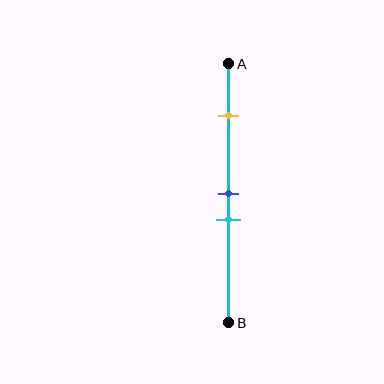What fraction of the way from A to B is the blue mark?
The blue mark is approximately 50% (0.5) of the way from A to B.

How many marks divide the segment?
There are 3 marks dividing the segment.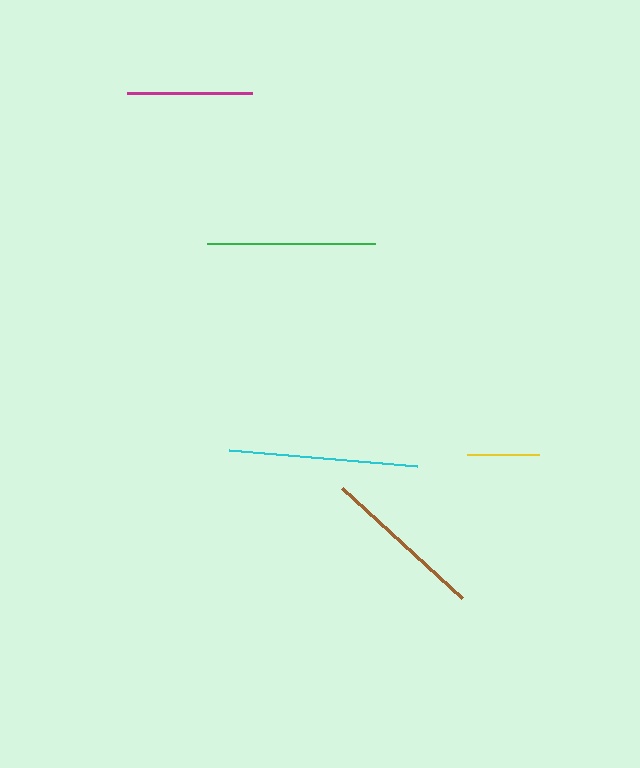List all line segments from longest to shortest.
From longest to shortest: cyan, green, brown, magenta, yellow.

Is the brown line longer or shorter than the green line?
The green line is longer than the brown line.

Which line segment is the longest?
The cyan line is the longest at approximately 189 pixels.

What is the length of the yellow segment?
The yellow segment is approximately 72 pixels long.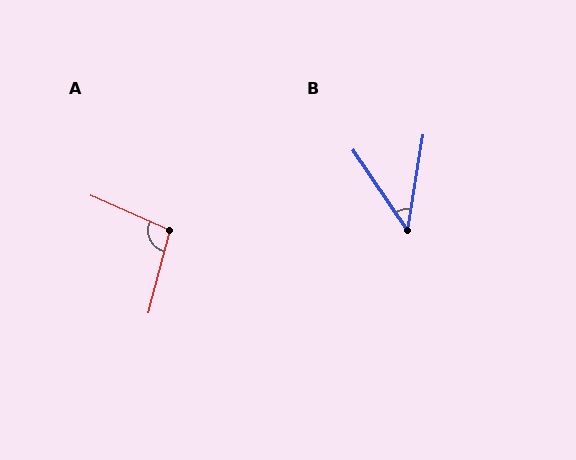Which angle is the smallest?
B, at approximately 43 degrees.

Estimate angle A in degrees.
Approximately 99 degrees.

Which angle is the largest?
A, at approximately 99 degrees.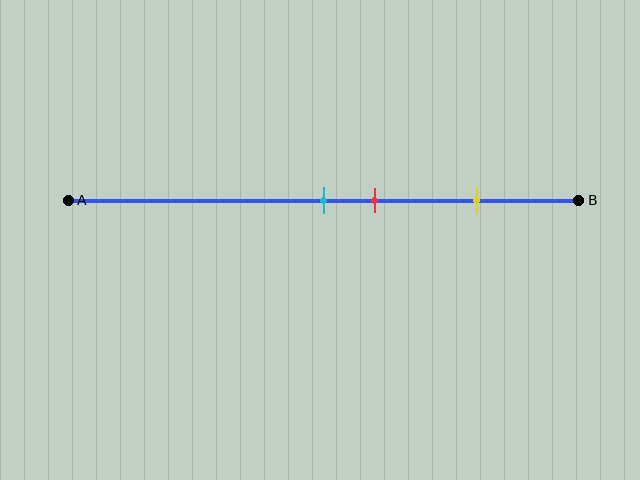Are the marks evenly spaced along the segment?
No, the marks are not evenly spaced.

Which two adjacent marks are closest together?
The cyan and red marks are the closest adjacent pair.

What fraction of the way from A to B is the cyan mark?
The cyan mark is approximately 50% (0.5) of the way from A to B.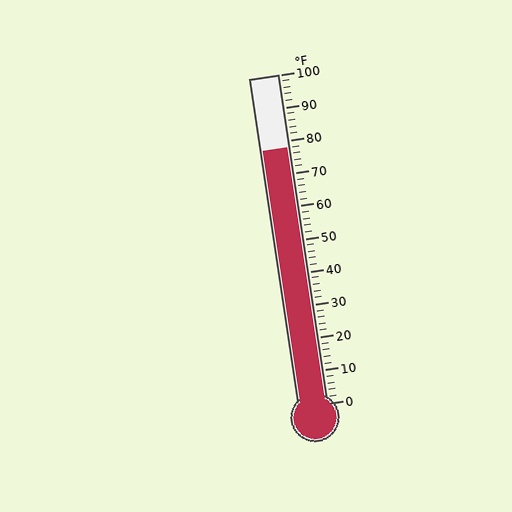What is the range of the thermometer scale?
The thermometer scale ranges from 0°F to 100°F.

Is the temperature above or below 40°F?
The temperature is above 40°F.